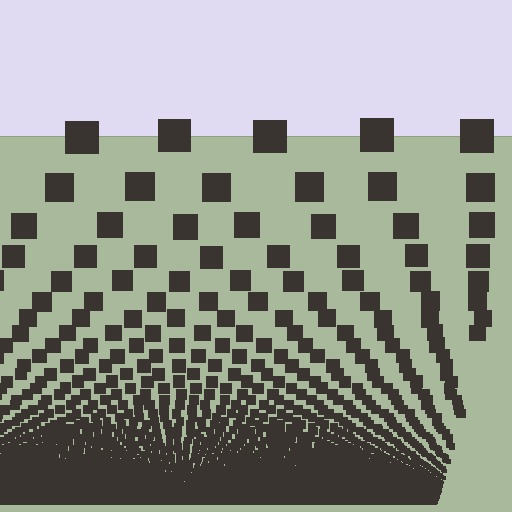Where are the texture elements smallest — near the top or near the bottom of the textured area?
Near the bottom.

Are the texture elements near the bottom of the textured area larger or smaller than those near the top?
Smaller. The gradient is inverted — elements near the bottom are smaller and denser.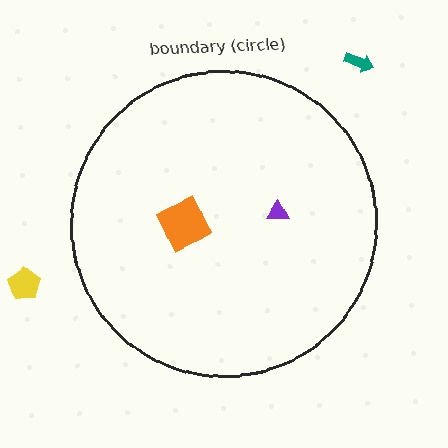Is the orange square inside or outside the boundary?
Inside.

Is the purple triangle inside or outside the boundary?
Inside.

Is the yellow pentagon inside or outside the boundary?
Outside.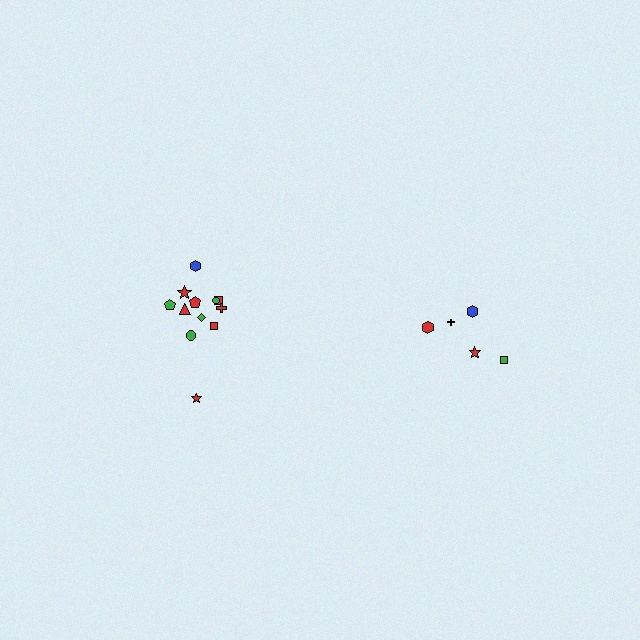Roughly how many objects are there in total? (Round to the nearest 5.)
Roughly 15 objects in total.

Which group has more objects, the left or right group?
The left group.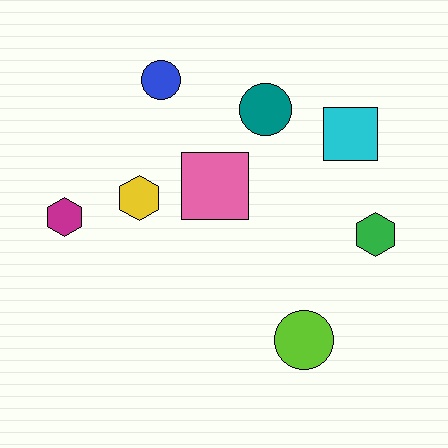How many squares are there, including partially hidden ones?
There are 2 squares.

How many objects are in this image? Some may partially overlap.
There are 8 objects.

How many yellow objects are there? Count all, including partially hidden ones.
There is 1 yellow object.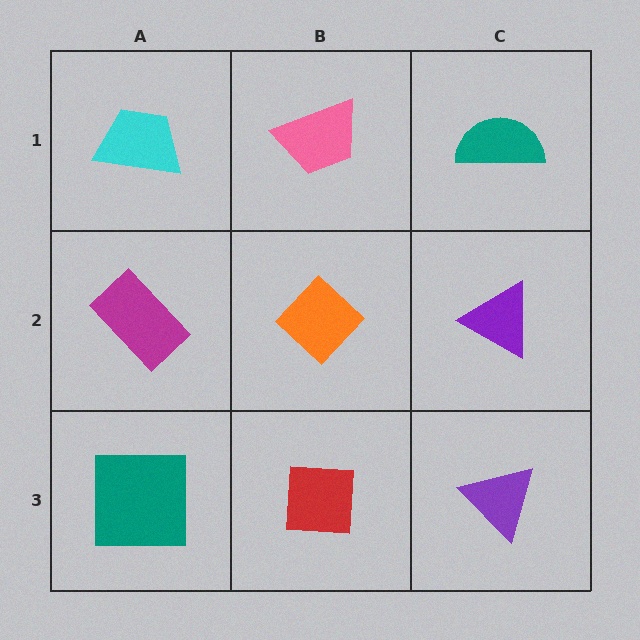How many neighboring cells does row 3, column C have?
2.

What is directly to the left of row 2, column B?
A magenta rectangle.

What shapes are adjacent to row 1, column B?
An orange diamond (row 2, column B), a cyan trapezoid (row 1, column A), a teal semicircle (row 1, column C).